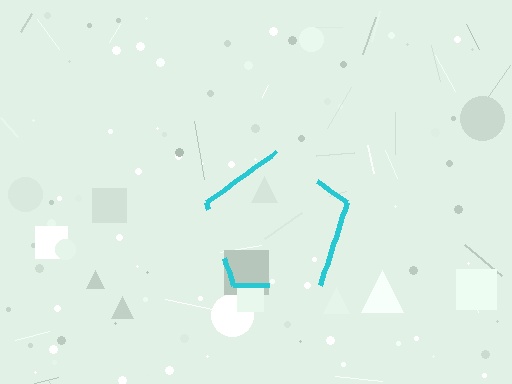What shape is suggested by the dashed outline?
The dashed outline suggests a pentagon.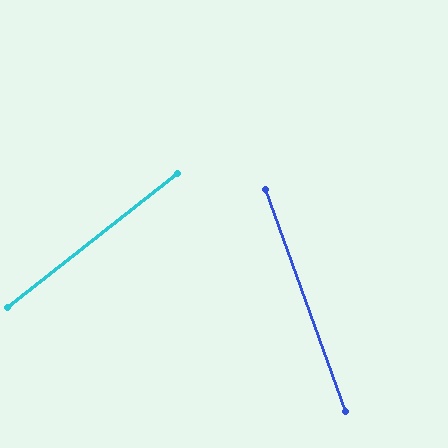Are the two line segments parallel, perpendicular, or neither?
Neither parallel nor perpendicular — they differ by about 72°.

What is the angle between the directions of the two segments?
Approximately 72 degrees.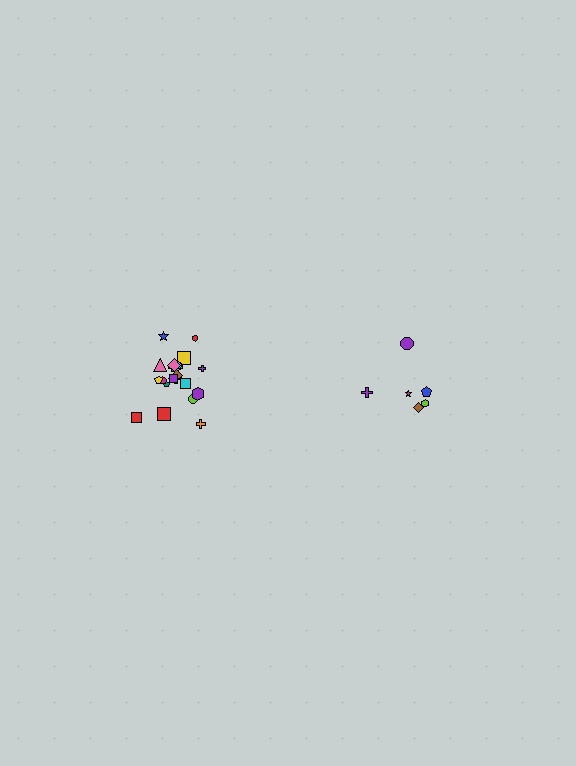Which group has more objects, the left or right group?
The left group.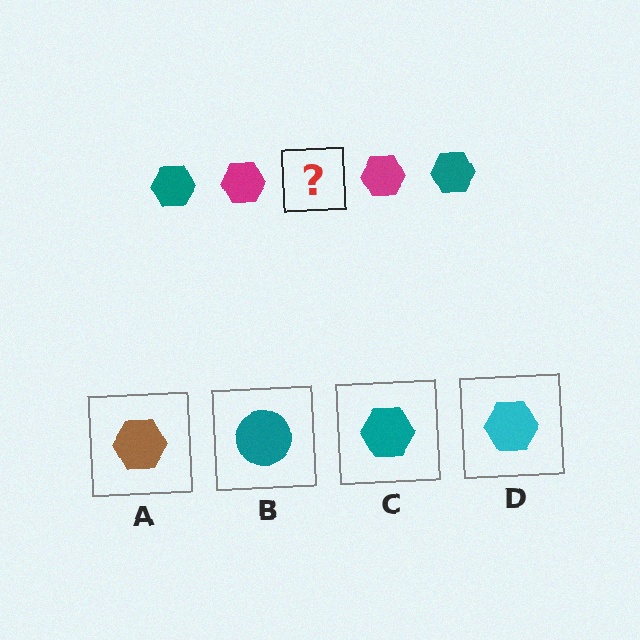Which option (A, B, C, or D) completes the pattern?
C.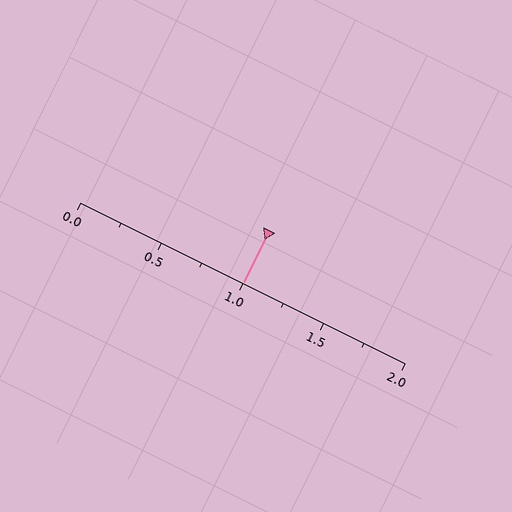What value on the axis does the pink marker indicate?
The marker indicates approximately 1.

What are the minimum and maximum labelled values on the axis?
The axis runs from 0.0 to 2.0.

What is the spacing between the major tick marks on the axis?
The major ticks are spaced 0.5 apart.